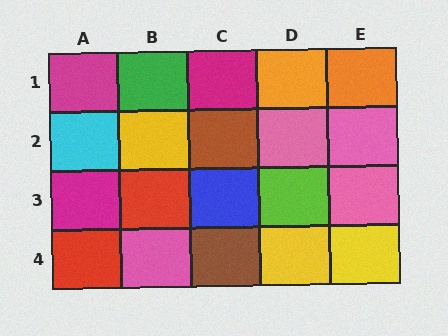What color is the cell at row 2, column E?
Pink.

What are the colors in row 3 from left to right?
Magenta, red, blue, lime, pink.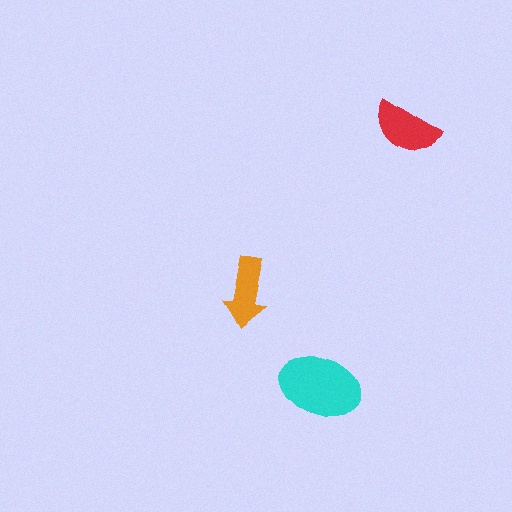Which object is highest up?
The red semicircle is topmost.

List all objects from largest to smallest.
The cyan ellipse, the red semicircle, the orange arrow.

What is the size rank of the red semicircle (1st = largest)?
2nd.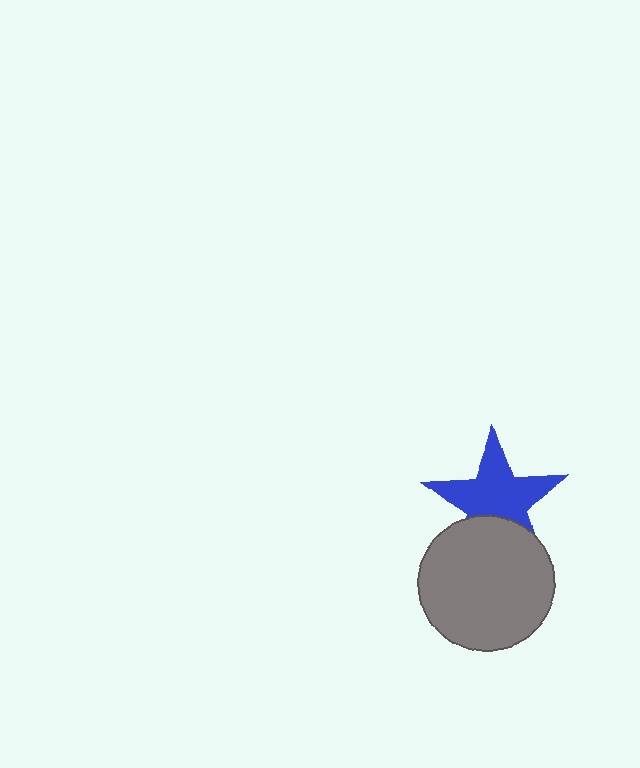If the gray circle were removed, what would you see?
You would see the complete blue star.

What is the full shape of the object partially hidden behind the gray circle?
The partially hidden object is a blue star.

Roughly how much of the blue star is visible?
Most of it is visible (roughly 69%).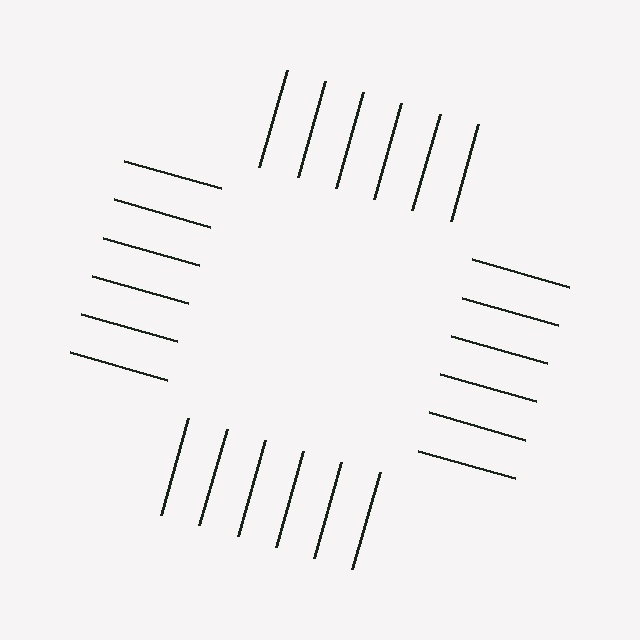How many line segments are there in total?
24 — 6 along each of the 4 edges.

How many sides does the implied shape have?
4 sides — the line-ends trace a square.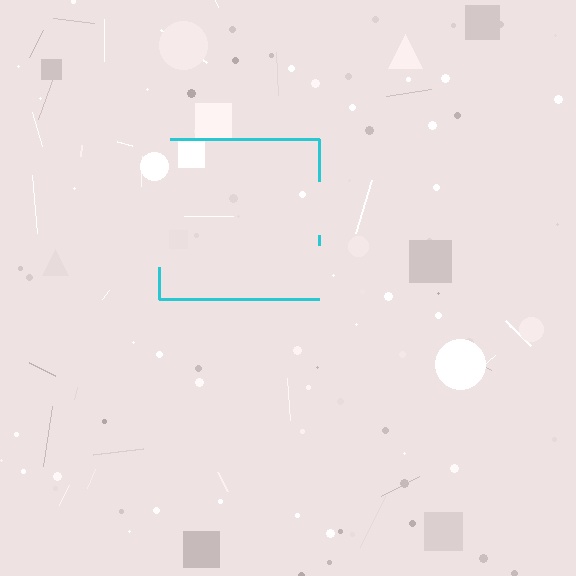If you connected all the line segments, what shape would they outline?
They would outline a square.